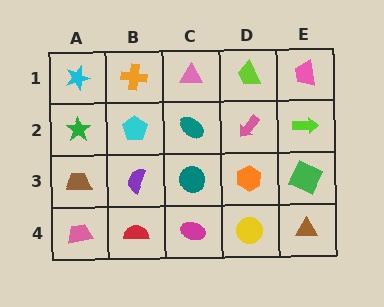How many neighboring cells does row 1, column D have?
3.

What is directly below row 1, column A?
A green star.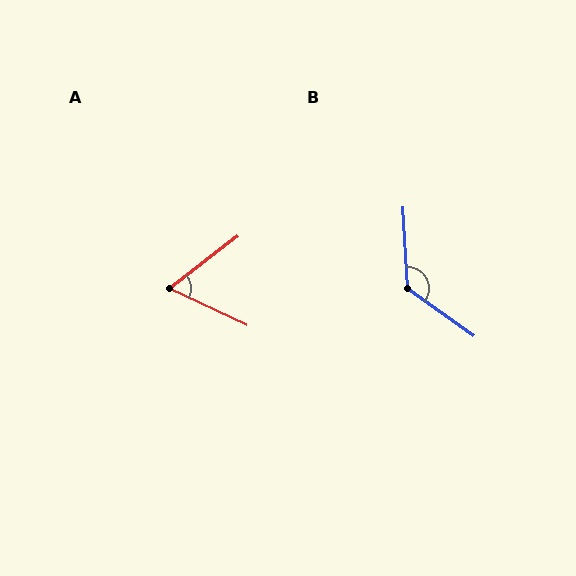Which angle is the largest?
B, at approximately 129 degrees.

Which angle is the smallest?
A, at approximately 63 degrees.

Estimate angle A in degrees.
Approximately 63 degrees.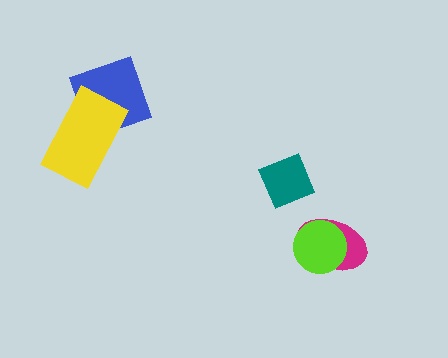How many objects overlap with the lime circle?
1 object overlaps with the lime circle.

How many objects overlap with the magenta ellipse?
1 object overlaps with the magenta ellipse.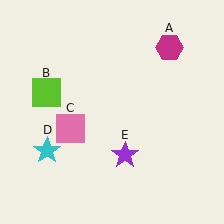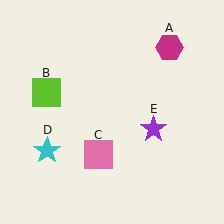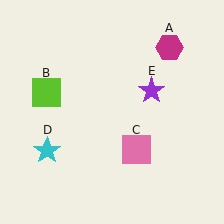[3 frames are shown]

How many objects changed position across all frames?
2 objects changed position: pink square (object C), purple star (object E).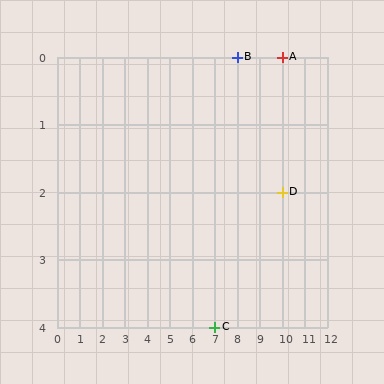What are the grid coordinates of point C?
Point C is at grid coordinates (7, 4).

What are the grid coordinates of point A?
Point A is at grid coordinates (10, 0).